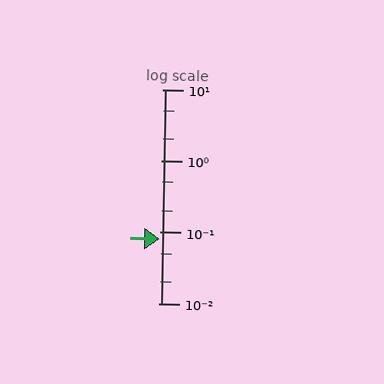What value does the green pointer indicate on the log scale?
The pointer indicates approximately 0.081.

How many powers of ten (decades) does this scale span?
The scale spans 3 decades, from 0.01 to 10.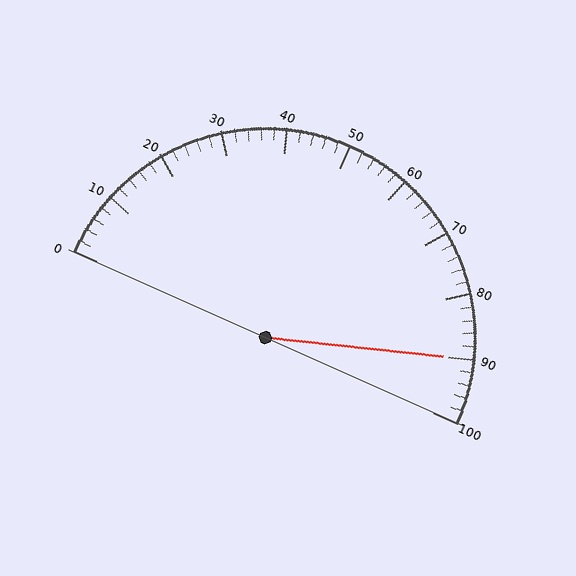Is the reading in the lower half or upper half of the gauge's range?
The reading is in the upper half of the range (0 to 100).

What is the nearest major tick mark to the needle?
The nearest major tick mark is 90.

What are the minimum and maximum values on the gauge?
The gauge ranges from 0 to 100.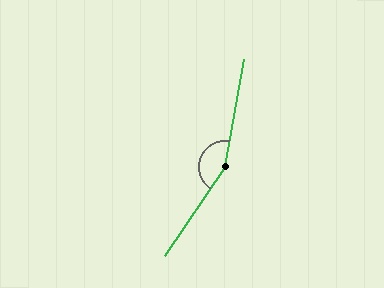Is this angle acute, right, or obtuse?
It is obtuse.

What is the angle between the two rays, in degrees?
Approximately 157 degrees.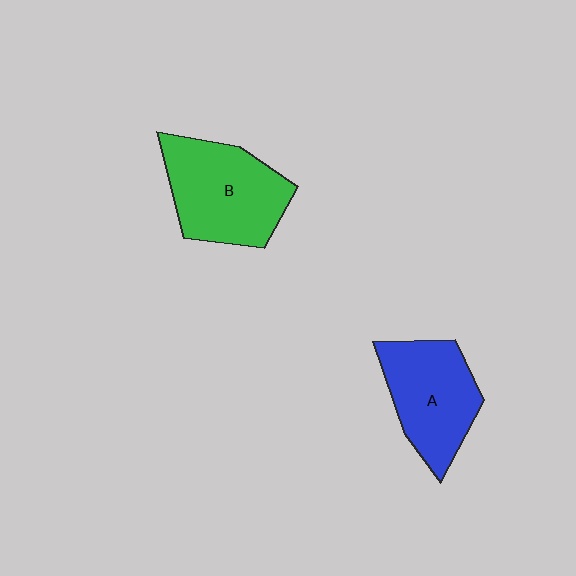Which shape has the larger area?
Shape B (green).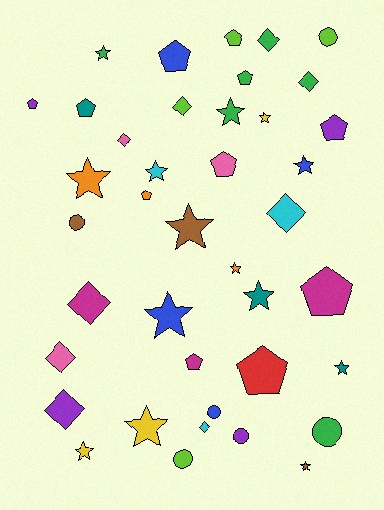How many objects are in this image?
There are 40 objects.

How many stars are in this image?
There are 14 stars.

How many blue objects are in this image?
There are 4 blue objects.